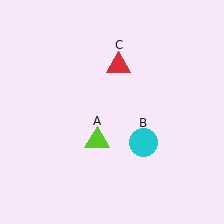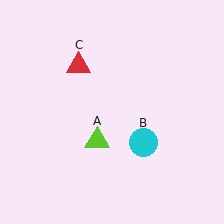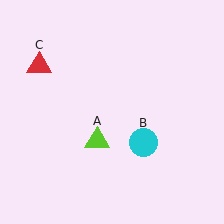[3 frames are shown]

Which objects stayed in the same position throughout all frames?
Lime triangle (object A) and cyan circle (object B) remained stationary.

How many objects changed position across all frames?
1 object changed position: red triangle (object C).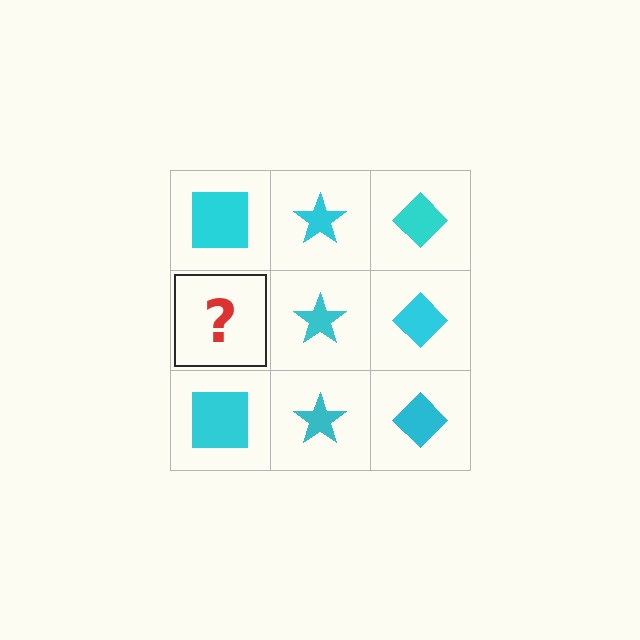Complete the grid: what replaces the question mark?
The question mark should be replaced with a cyan square.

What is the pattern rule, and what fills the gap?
The rule is that each column has a consistent shape. The gap should be filled with a cyan square.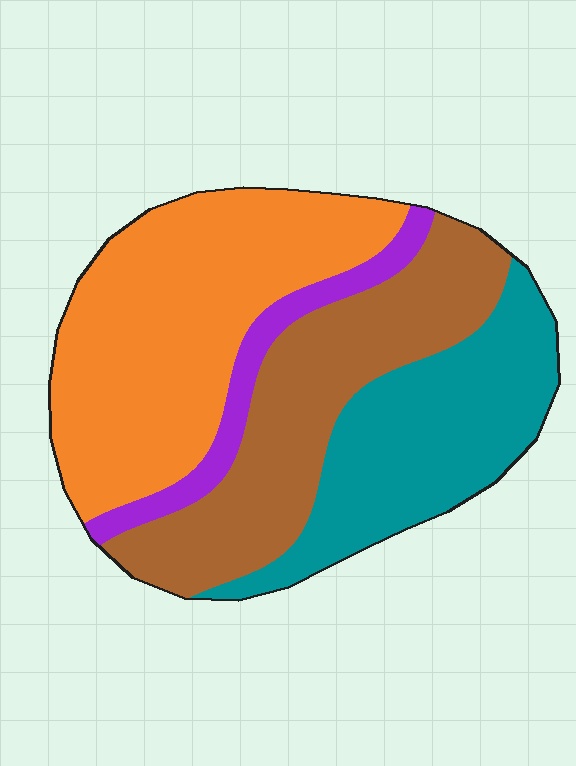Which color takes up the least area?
Purple, at roughly 10%.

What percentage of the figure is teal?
Teal takes up about one quarter (1/4) of the figure.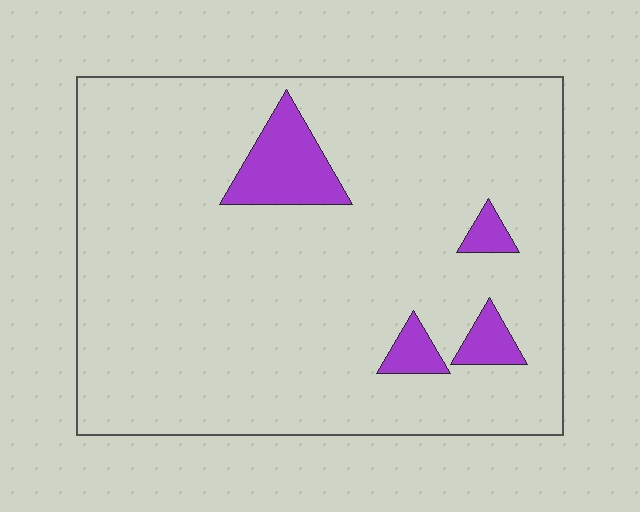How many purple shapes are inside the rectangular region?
4.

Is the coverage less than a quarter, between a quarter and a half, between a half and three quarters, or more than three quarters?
Less than a quarter.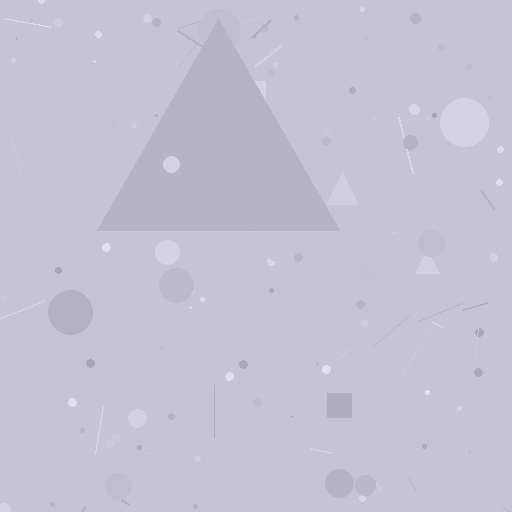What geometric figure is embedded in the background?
A triangle is embedded in the background.